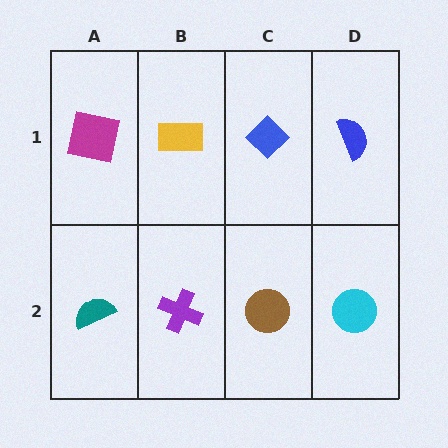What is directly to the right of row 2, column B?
A brown circle.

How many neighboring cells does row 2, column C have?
3.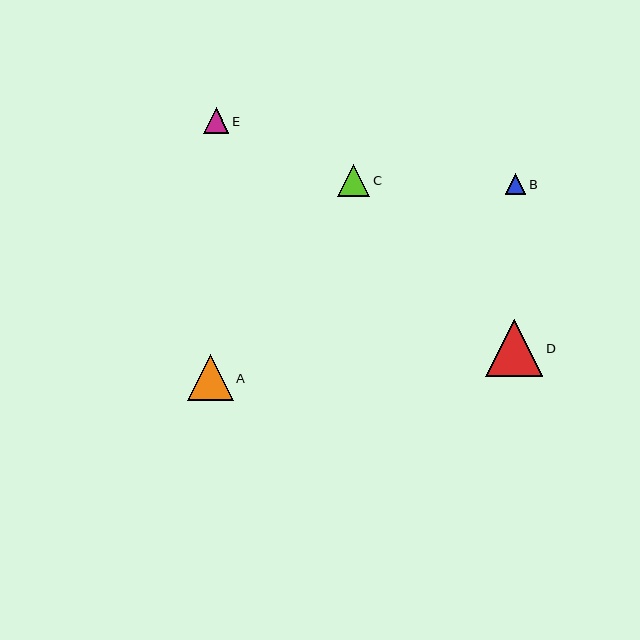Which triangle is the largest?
Triangle D is the largest with a size of approximately 57 pixels.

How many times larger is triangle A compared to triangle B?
Triangle A is approximately 2.2 times the size of triangle B.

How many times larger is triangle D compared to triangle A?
Triangle D is approximately 1.2 times the size of triangle A.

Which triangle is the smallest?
Triangle B is the smallest with a size of approximately 21 pixels.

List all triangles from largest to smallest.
From largest to smallest: D, A, C, E, B.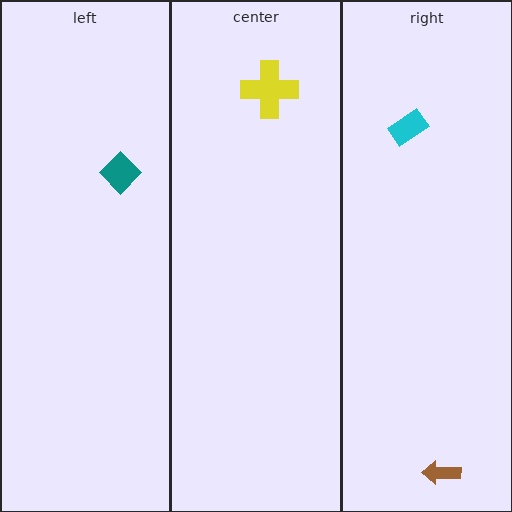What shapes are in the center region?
The yellow cross.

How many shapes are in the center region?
1.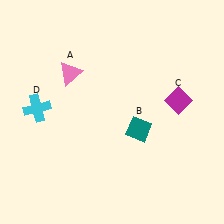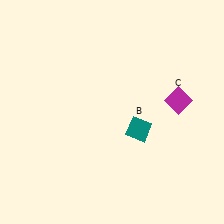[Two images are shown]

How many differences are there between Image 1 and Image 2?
There are 2 differences between the two images.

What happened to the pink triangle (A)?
The pink triangle (A) was removed in Image 2. It was in the top-left area of Image 1.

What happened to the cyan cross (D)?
The cyan cross (D) was removed in Image 2. It was in the top-left area of Image 1.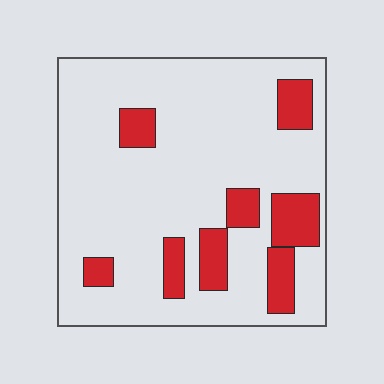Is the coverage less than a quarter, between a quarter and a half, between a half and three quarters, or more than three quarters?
Less than a quarter.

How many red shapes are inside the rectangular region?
8.